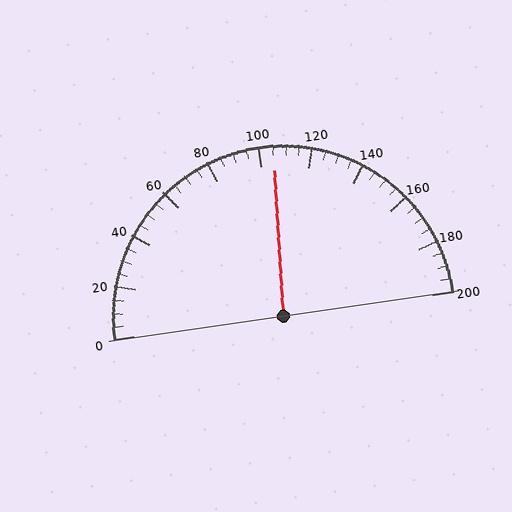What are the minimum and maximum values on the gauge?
The gauge ranges from 0 to 200.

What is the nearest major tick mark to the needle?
The nearest major tick mark is 100.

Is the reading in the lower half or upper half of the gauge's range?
The reading is in the upper half of the range (0 to 200).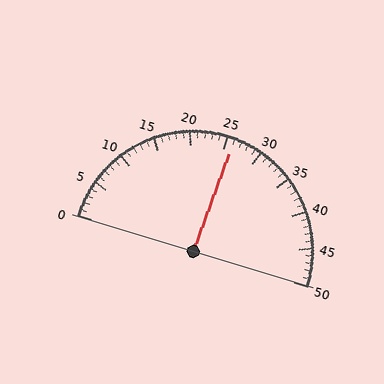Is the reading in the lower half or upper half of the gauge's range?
The reading is in the upper half of the range (0 to 50).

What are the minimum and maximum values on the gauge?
The gauge ranges from 0 to 50.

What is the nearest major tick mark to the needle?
The nearest major tick mark is 25.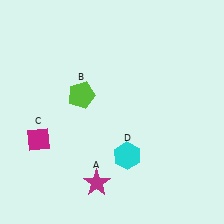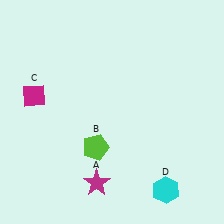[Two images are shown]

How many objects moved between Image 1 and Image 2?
3 objects moved between the two images.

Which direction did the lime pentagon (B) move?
The lime pentagon (B) moved down.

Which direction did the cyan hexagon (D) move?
The cyan hexagon (D) moved right.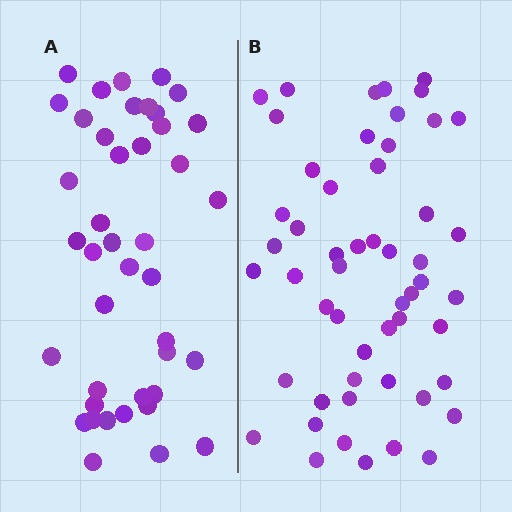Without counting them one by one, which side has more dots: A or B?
Region B (the right region) has more dots.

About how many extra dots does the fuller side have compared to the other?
Region B has roughly 12 or so more dots than region A.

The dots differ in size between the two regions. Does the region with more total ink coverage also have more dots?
No. Region A has more total ink coverage because its dots are larger, but region B actually contains more individual dots. Total area can be misleading — the number of items is what matters here.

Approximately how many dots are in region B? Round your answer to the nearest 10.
About 50 dots. (The exact count is 53, which rounds to 50.)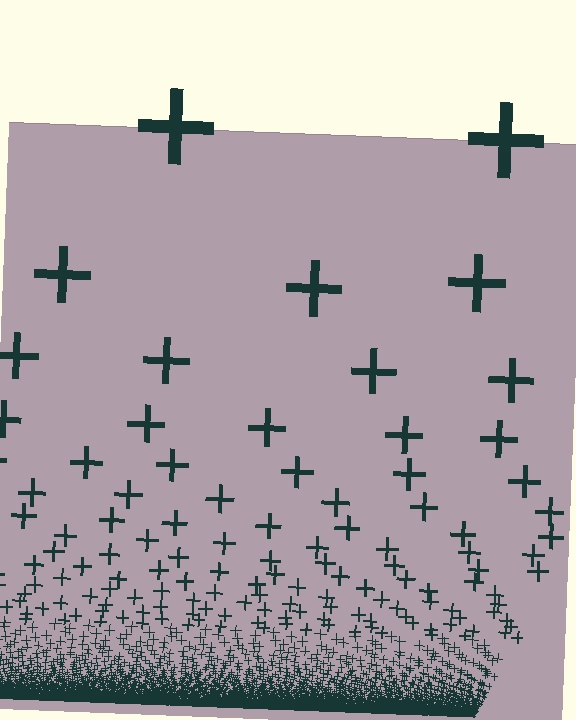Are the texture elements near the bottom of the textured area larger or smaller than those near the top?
Smaller. The gradient is inverted — elements near the bottom are smaller and denser.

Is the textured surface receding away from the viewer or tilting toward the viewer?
The surface appears to tilt toward the viewer. Texture elements get larger and sparser toward the top.